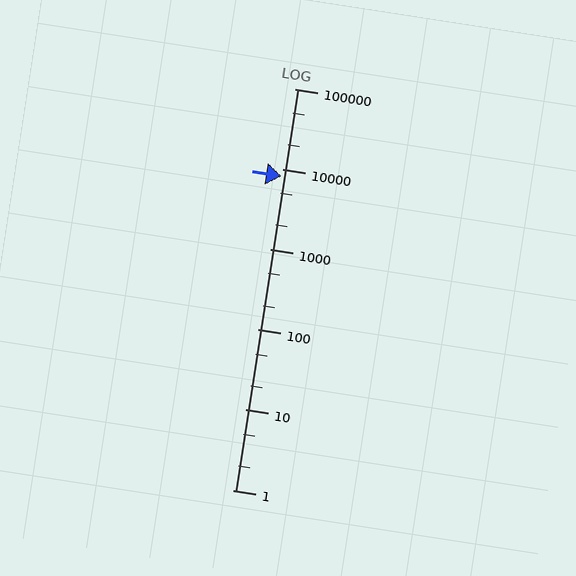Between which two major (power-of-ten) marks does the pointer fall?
The pointer is between 1000 and 10000.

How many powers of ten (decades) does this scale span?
The scale spans 5 decades, from 1 to 100000.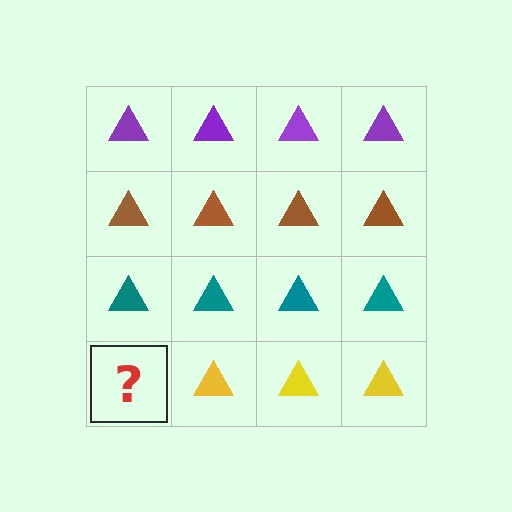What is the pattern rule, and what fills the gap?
The rule is that each row has a consistent color. The gap should be filled with a yellow triangle.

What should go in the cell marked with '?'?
The missing cell should contain a yellow triangle.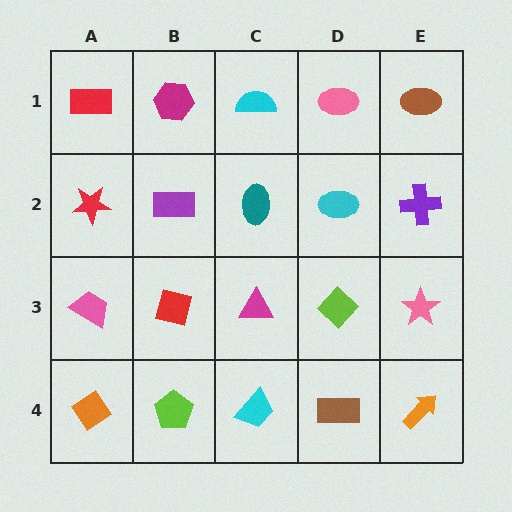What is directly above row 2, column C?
A cyan semicircle.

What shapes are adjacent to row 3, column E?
A purple cross (row 2, column E), an orange arrow (row 4, column E), a lime diamond (row 3, column D).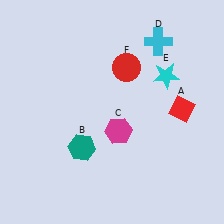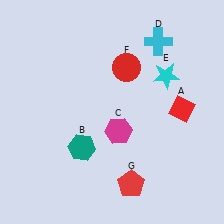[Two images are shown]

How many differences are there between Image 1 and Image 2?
There is 1 difference between the two images.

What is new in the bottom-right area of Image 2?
A red pentagon (G) was added in the bottom-right area of Image 2.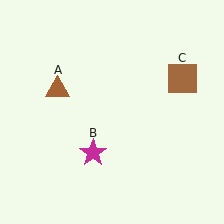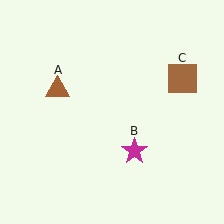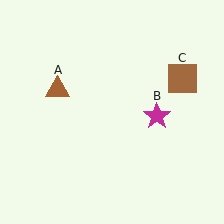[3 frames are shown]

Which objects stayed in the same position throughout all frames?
Brown triangle (object A) and brown square (object C) remained stationary.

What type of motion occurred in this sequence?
The magenta star (object B) rotated counterclockwise around the center of the scene.